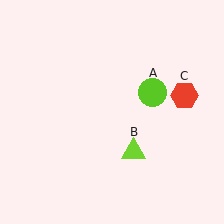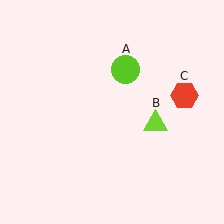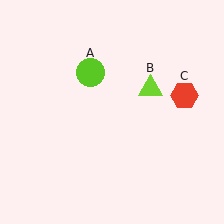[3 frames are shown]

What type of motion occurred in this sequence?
The lime circle (object A), lime triangle (object B) rotated counterclockwise around the center of the scene.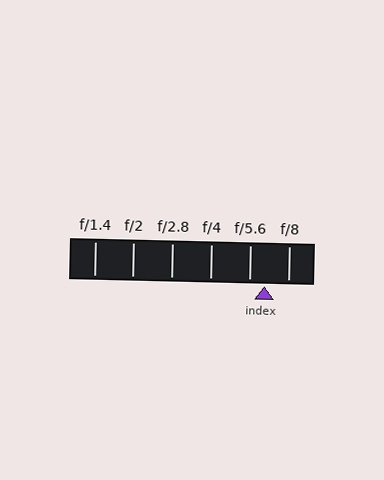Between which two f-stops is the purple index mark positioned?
The index mark is between f/5.6 and f/8.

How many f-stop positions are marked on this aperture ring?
There are 6 f-stop positions marked.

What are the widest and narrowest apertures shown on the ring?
The widest aperture shown is f/1.4 and the narrowest is f/8.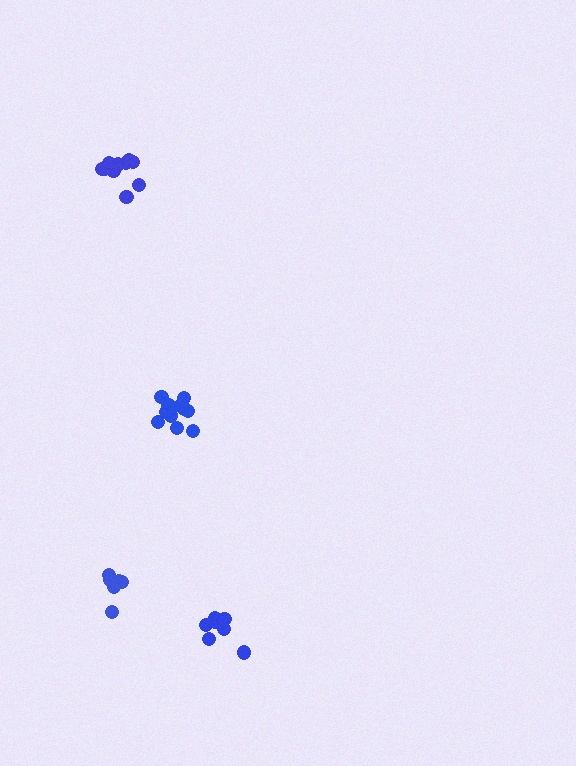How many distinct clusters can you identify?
There are 4 distinct clusters.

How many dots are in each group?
Group 1: 6 dots, Group 2: 12 dots, Group 3: 10 dots, Group 4: 7 dots (35 total).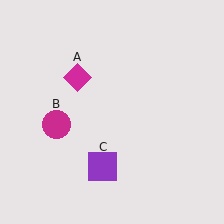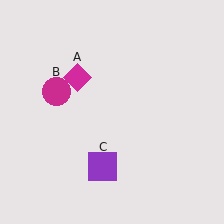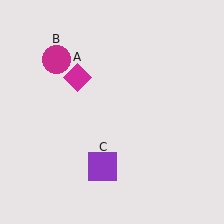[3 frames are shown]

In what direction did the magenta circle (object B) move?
The magenta circle (object B) moved up.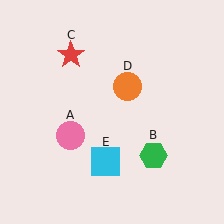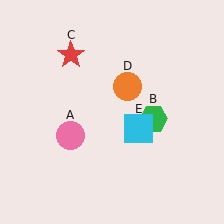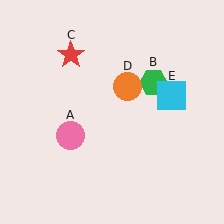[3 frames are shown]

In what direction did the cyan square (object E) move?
The cyan square (object E) moved up and to the right.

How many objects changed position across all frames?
2 objects changed position: green hexagon (object B), cyan square (object E).